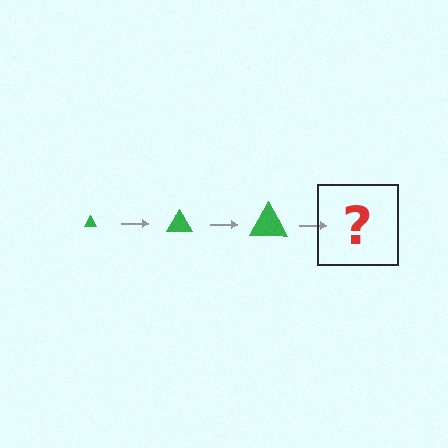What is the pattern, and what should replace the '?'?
The pattern is that the triangle gets progressively larger each step. The '?' should be a green triangle, larger than the previous one.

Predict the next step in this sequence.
The next step is a green triangle, larger than the previous one.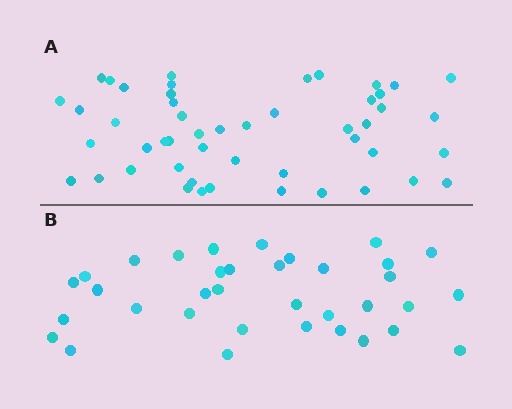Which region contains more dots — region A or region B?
Region A (the top region) has more dots.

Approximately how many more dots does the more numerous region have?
Region A has approximately 15 more dots than region B.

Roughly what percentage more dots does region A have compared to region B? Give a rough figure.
About 40% more.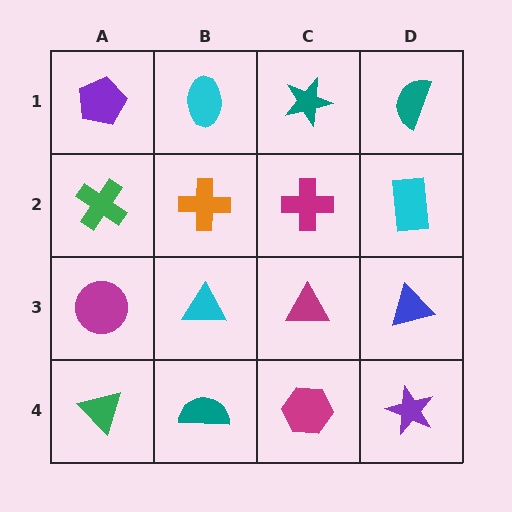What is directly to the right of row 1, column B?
A teal star.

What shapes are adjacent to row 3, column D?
A cyan rectangle (row 2, column D), a purple star (row 4, column D), a magenta triangle (row 3, column C).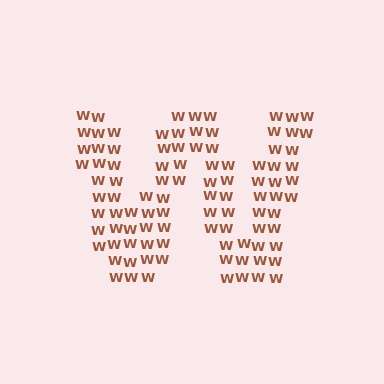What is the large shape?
The large shape is the letter W.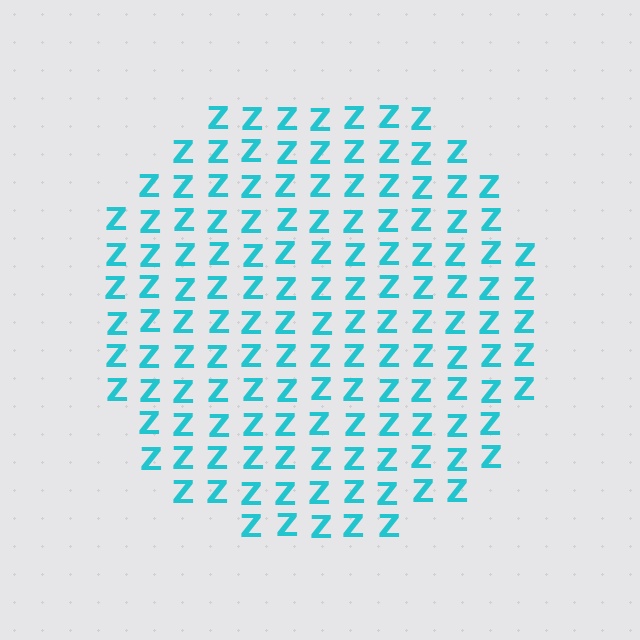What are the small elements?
The small elements are letter Z's.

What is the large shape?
The large shape is a circle.